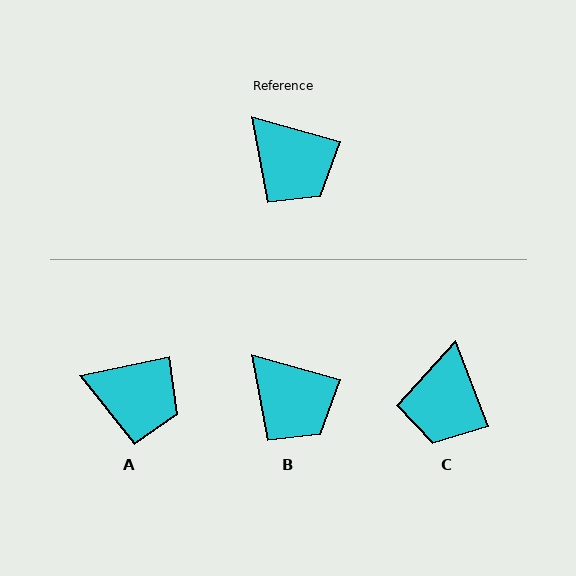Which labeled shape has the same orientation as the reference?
B.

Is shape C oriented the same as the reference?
No, it is off by about 53 degrees.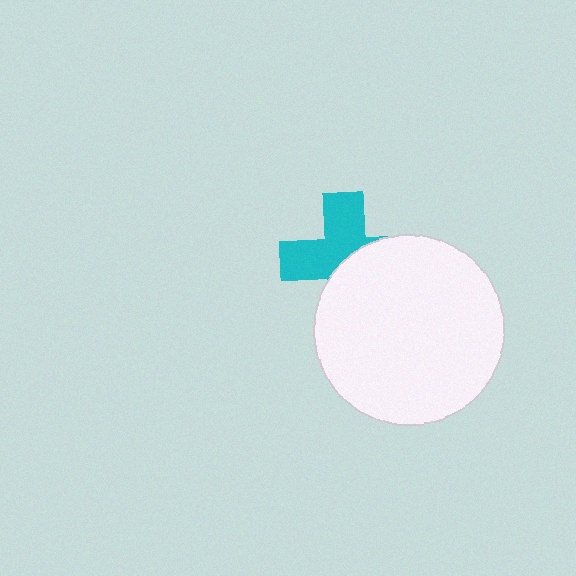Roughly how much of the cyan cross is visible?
About half of it is visible (roughly 51%).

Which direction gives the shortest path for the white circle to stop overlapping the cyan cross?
Moving toward the lower-right gives the shortest separation.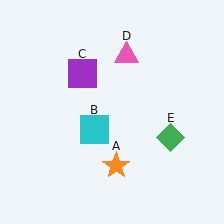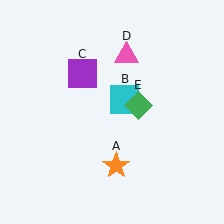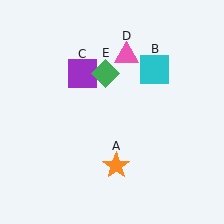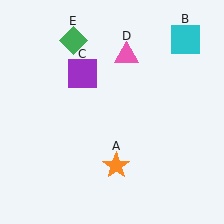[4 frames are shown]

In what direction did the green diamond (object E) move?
The green diamond (object E) moved up and to the left.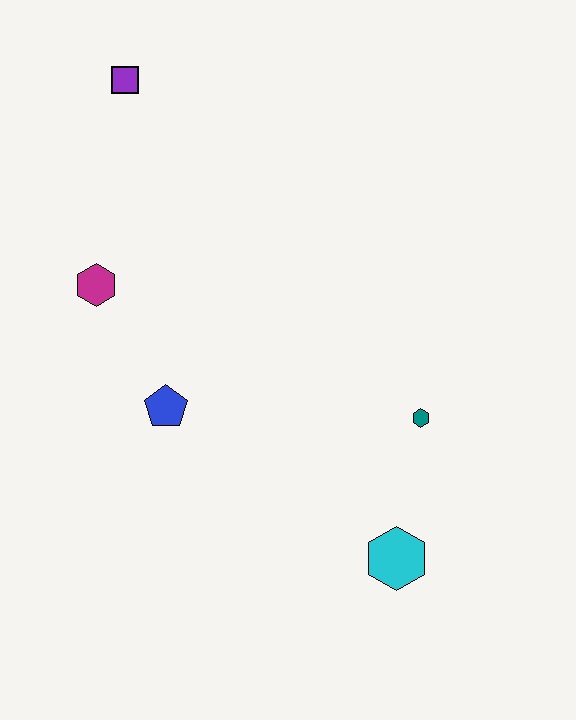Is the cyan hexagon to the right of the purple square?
Yes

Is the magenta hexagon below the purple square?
Yes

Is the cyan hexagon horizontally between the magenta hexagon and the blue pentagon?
No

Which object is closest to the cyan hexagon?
The teal hexagon is closest to the cyan hexagon.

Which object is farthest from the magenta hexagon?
The cyan hexagon is farthest from the magenta hexagon.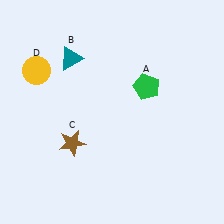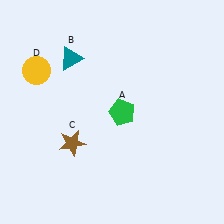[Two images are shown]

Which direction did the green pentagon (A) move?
The green pentagon (A) moved down.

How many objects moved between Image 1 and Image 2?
1 object moved between the two images.